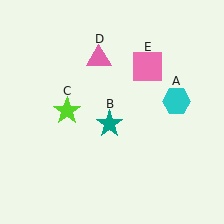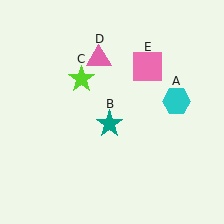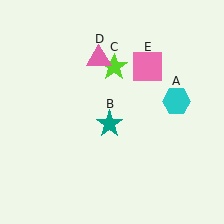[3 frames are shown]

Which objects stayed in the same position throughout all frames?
Cyan hexagon (object A) and teal star (object B) and pink triangle (object D) and pink square (object E) remained stationary.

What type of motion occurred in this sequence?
The lime star (object C) rotated clockwise around the center of the scene.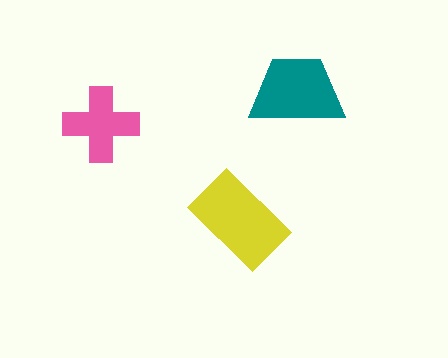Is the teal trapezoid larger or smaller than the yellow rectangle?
Smaller.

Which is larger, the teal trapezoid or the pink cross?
The teal trapezoid.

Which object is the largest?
The yellow rectangle.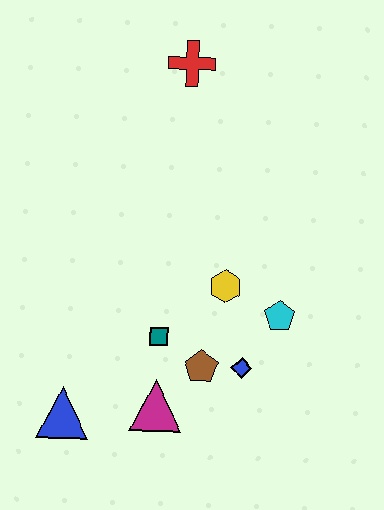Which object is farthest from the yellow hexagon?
The red cross is farthest from the yellow hexagon.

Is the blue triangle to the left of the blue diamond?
Yes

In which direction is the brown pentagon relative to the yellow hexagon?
The brown pentagon is below the yellow hexagon.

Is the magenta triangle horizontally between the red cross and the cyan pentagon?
No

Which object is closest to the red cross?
The yellow hexagon is closest to the red cross.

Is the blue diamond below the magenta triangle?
No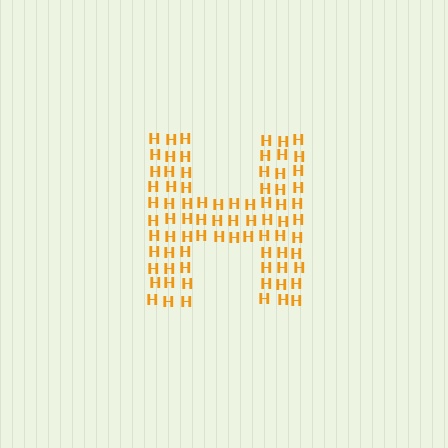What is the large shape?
The large shape is the letter H.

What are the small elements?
The small elements are letter H's.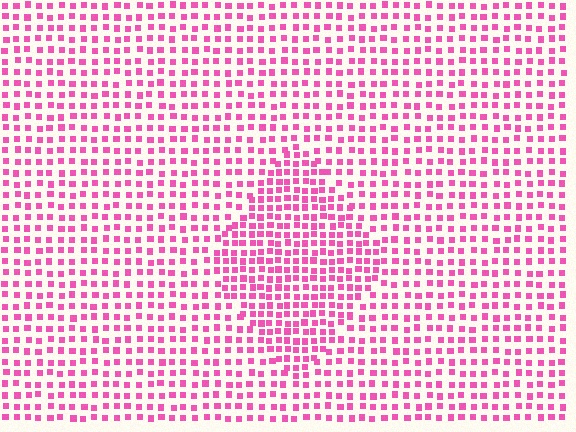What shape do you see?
I see a diamond.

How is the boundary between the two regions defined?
The boundary is defined by a change in element density (approximately 1.6x ratio). All elements are the same color, size, and shape.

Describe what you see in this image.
The image contains small pink elements arranged at two different densities. A diamond-shaped region is visible where the elements are more densely packed than the surrounding area.